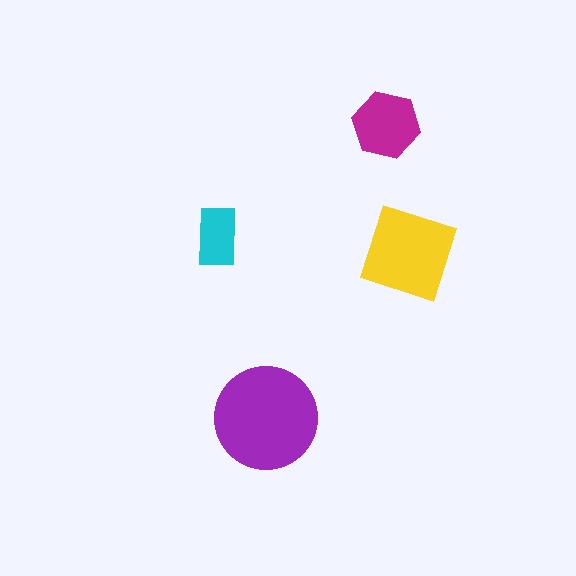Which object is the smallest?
The cyan rectangle.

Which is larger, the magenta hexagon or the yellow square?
The yellow square.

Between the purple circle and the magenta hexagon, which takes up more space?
The purple circle.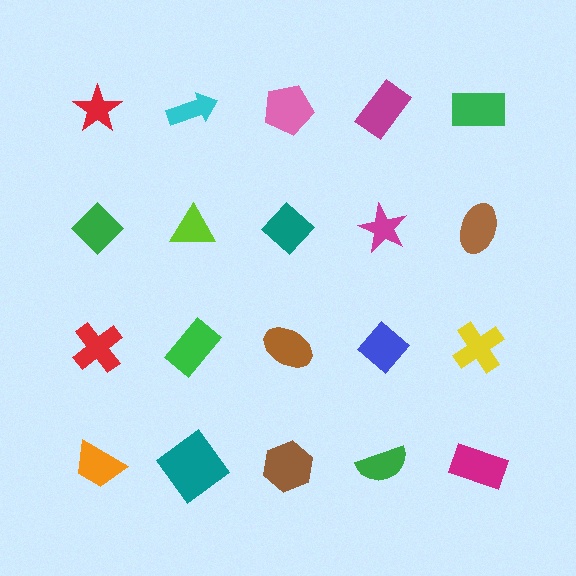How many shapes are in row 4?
5 shapes.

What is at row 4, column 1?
An orange trapezoid.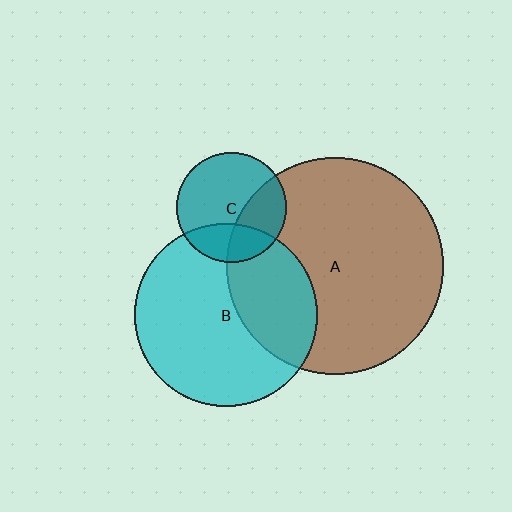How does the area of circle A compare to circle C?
Approximately 3.9 times.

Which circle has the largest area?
Circle A (brown).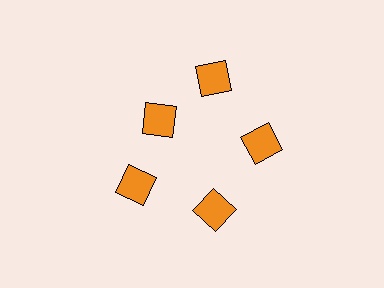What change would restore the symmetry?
The symmetry would be restored by moving it outward, back onto the ring so that all 5 diamonds sit at equal angles and equal distance from the center.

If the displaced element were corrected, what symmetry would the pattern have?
It would have 5-fold rotational symmetry — the pattern would map onto itself every 72 degrees.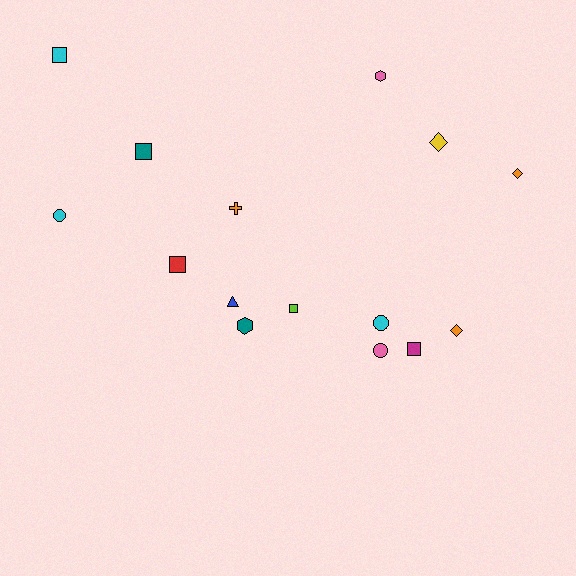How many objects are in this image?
There are 15 objects.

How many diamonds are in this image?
There are 3 diamonds.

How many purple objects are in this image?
There are no purple objects.